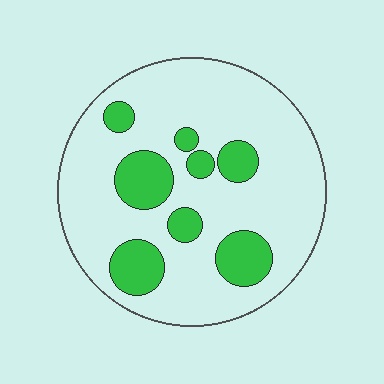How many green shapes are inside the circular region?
8.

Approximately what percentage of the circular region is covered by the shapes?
Approximately 20%.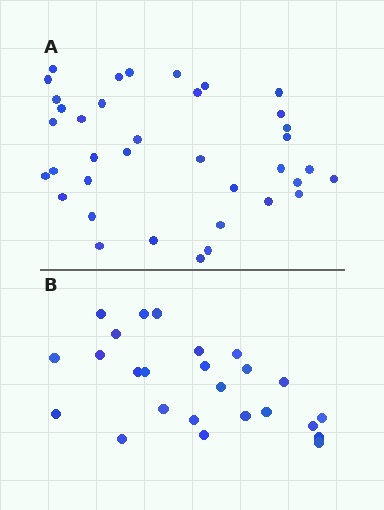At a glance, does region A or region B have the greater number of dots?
Region A (the top region) has more dots.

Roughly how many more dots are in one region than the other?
Region A has roughly 12 or so more dots than region B.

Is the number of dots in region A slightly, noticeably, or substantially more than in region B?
Region A has substantially more. The ratio is roughly 1.5 to 1.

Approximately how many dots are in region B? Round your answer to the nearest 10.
About 20 dots. (The exact count is 25, which rounds to 20.)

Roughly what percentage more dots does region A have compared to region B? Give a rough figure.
About 50% more.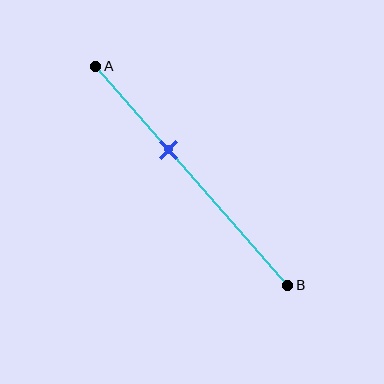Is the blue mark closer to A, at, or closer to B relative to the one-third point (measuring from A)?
The blue mark is closer to point B than the one-third point of segment AB.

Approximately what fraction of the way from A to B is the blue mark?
The blue mark is approximately 40% of the way from A to B.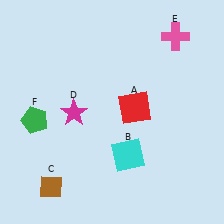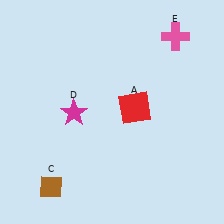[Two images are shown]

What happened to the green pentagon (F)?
The green pentagon (F) was removed in Image 2. It was in the bottom-left area of Image 1.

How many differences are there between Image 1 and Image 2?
There are 2 differences between the two images.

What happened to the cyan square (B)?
The cyan square (B) was removed in Image 2. It was in the bottom-right area of Image 1.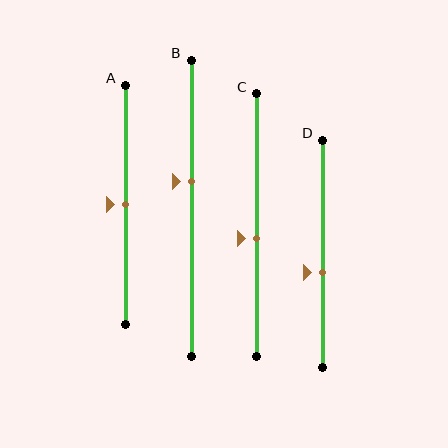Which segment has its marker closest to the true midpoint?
Segment A has its marker closest to the true midpoint.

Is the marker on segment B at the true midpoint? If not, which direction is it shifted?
No, the marker on segment B is shifted upward by about 9% of the segment length.